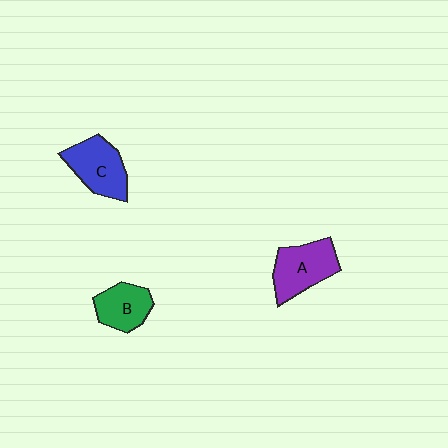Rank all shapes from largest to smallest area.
From largest to smallest: A (purple), C (blue), B (green).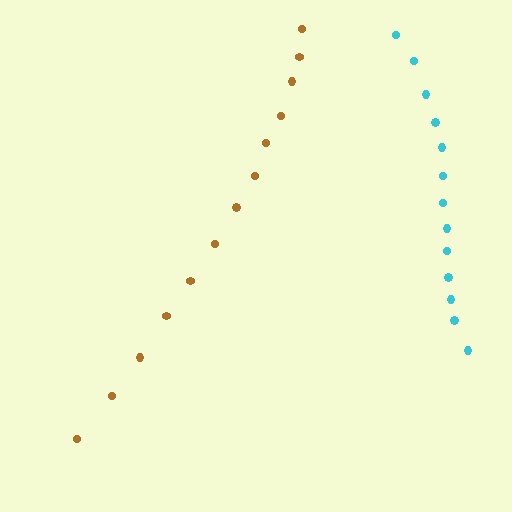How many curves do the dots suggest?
There are 2 distinct paths.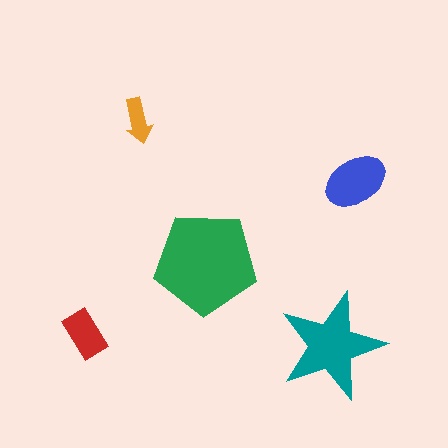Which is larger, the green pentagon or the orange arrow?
The green pentagon.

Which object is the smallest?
The orange arrow.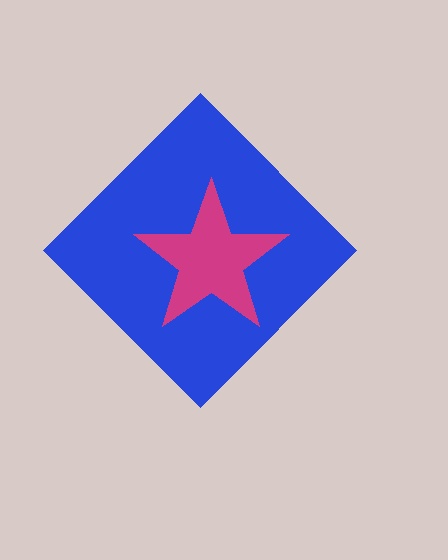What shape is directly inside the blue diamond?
The magenta star.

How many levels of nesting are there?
2.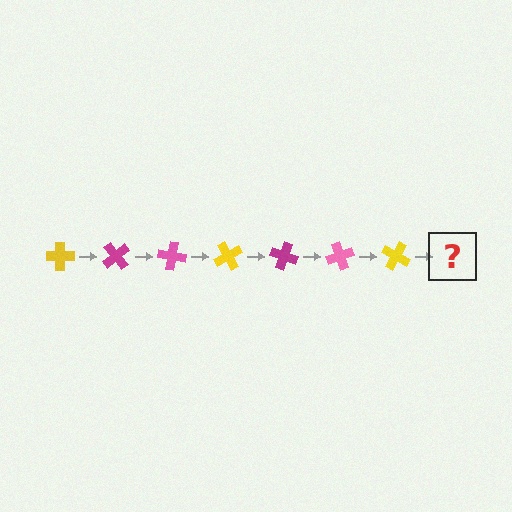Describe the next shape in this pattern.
It should be a magenta cross, rotated 350 degrees from the start.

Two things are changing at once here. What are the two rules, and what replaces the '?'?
The two rules are that it rotates 50 degrees each step and the color cycles through yellow, magenta, and pink. The '?' should be a magenta cross, rotated 350 degrees from the start.